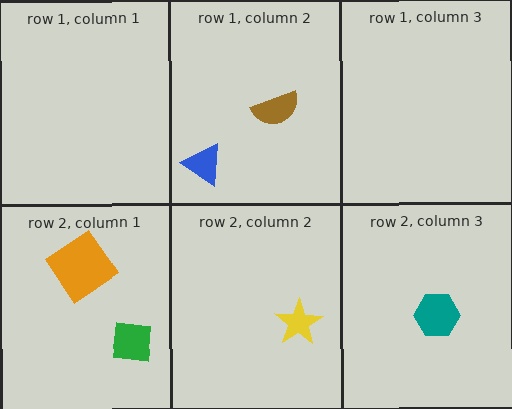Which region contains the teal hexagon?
The row 2, column 3 region.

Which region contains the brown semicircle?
The row 1, column 2 region.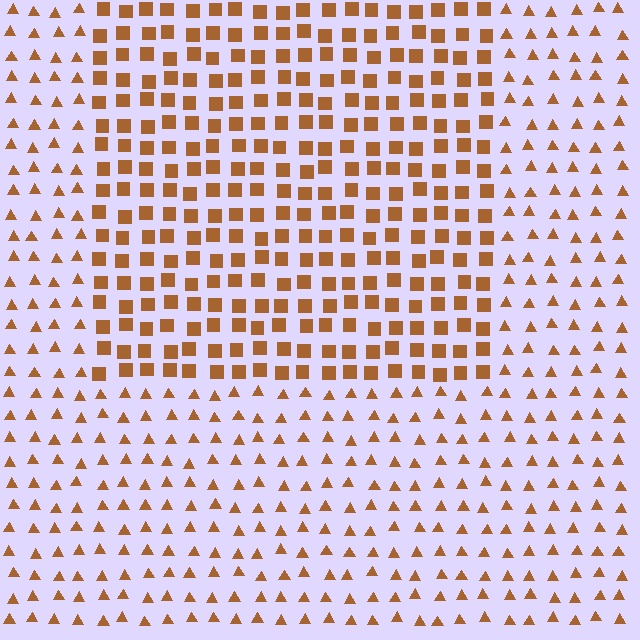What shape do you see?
I see a rectangle.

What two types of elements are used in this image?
The image uses squares inside the rectangle region and triangles outside it.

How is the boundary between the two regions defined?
The boundary is defined by a change in element shape: squares inside vs. triangles outside. All elements share the same color and spacing.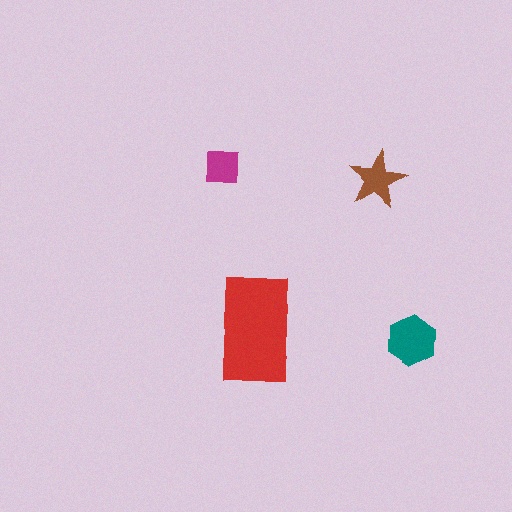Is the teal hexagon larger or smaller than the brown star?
Larger.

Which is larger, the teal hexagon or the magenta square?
The teal hexagon.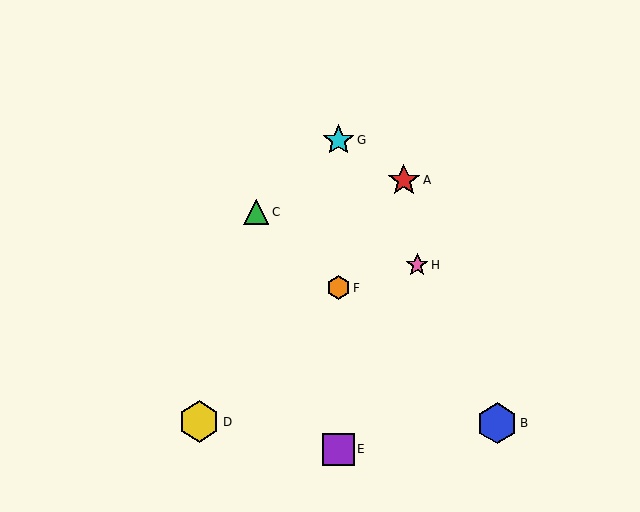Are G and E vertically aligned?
Yes, both are at x≈338.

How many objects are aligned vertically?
3 objects (E, F, G) are aligned vertically.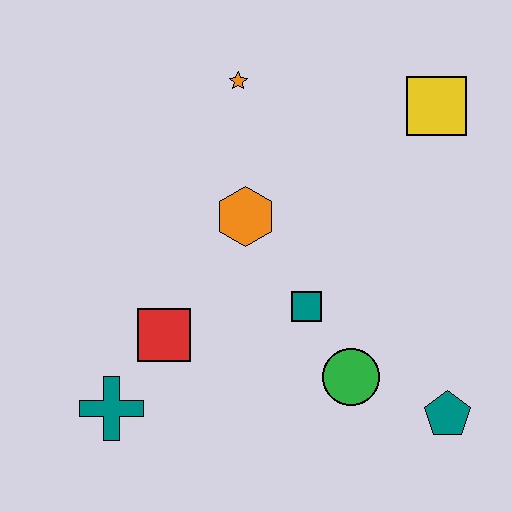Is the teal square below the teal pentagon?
No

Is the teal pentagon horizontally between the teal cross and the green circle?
No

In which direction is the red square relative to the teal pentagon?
The red square is to the left of the teal pentagon.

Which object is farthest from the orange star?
The teal pentagon is farthest from the orange star.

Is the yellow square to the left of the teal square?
No